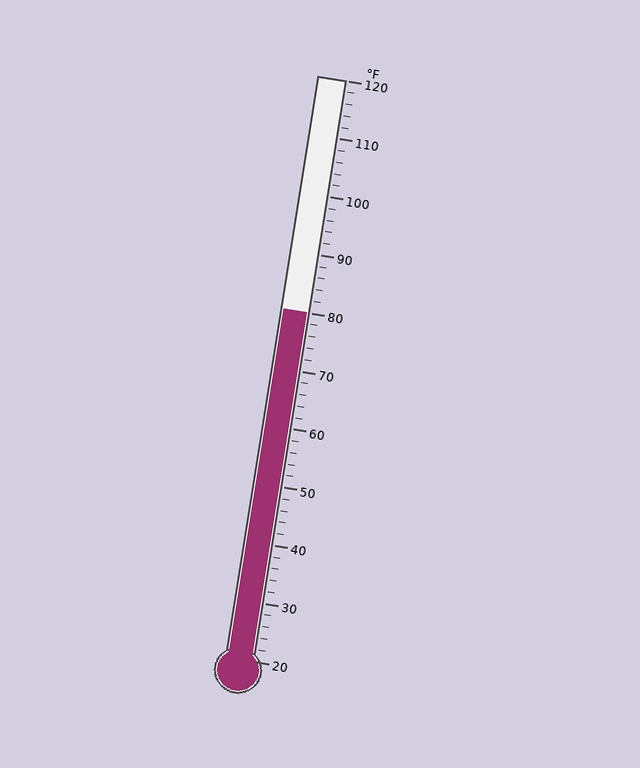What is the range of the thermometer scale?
The thermometer scale ranges from 20°F to 120°F.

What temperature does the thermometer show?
The thermometer shows approximately 80°F.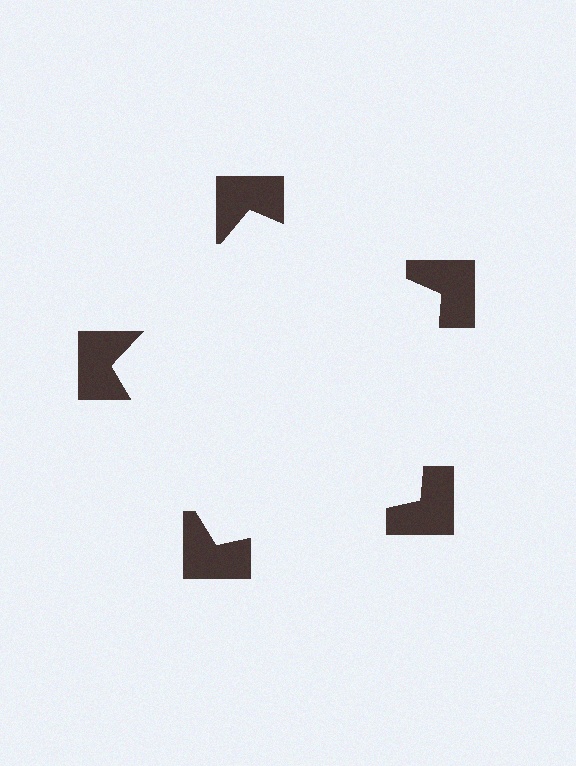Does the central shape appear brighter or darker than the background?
It typically appears slightly brighter than the background, even though no actual brightness change is drawn.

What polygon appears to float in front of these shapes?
An illusory pentagon — its edges are inferred from the aligned wedge cuts in the notched squares, not physically drawn.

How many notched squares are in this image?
There are 5 — one at each vertex of the illusory pentagon.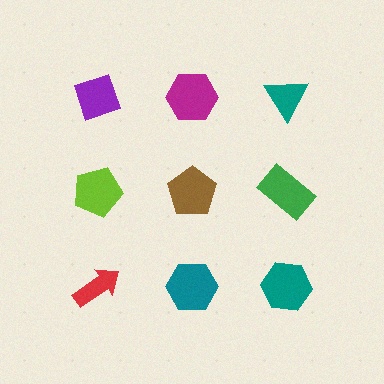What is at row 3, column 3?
A teal hexagon.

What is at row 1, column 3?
A teal triangle.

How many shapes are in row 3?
3 shapes.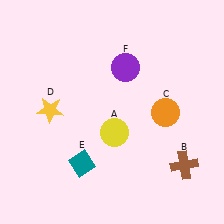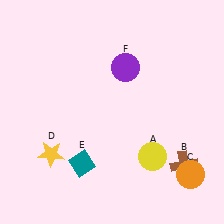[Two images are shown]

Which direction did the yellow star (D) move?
The yellow star (D) moved down.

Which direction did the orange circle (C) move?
The orange circle (C) moved down.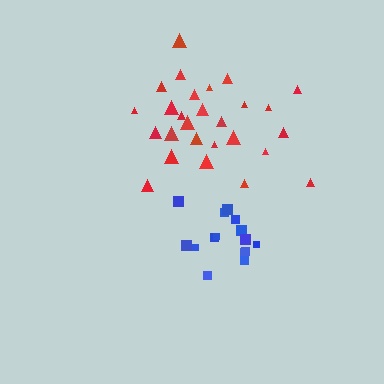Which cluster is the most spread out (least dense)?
Red.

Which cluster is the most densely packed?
Blue.